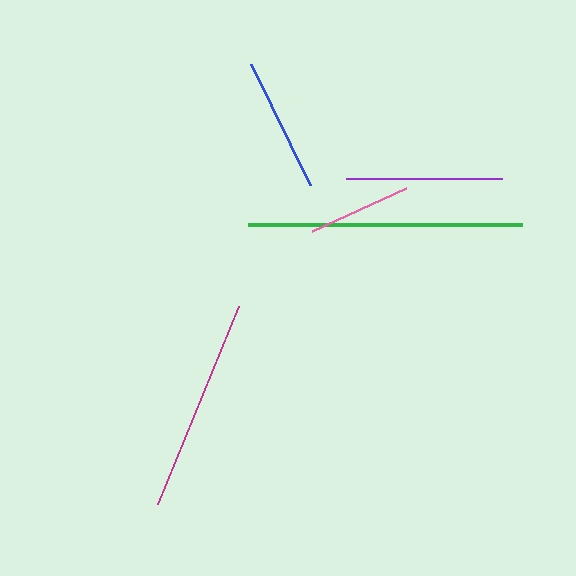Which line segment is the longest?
The green line is the longest at approximately 275 pixels.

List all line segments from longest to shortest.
From longest to shortest: green, magenta, purple, blue, pink.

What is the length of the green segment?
The green segment is approximately 275 pixels long.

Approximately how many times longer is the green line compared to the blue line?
The green line is approximately 2.0 times the length of the blue line.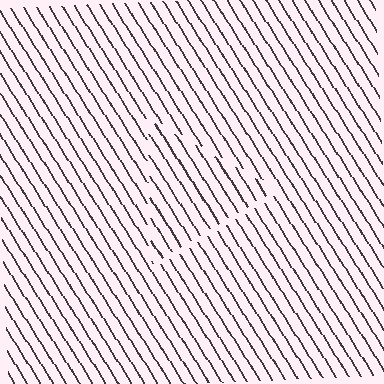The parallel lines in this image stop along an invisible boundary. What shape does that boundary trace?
An illusory triangle. The interior of the shape contains the same grating, shifted by half a period — the contour is defined by the phase discontinuity where line-ends from the inner and outer gratings abut.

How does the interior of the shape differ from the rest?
The interior of the shape contains the same grating, shifted by half a period — the contour is defined by the phase discontinuity where line-ends from the inner and outer gratings abut.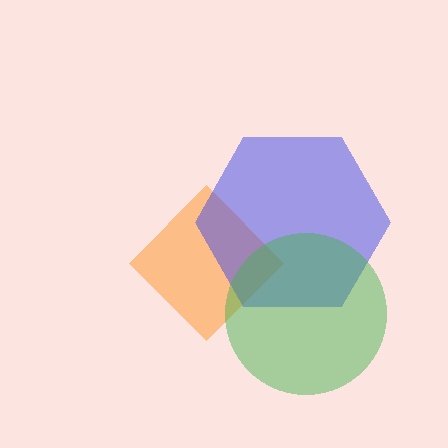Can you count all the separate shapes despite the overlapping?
Yes, there are 3 separate shapes.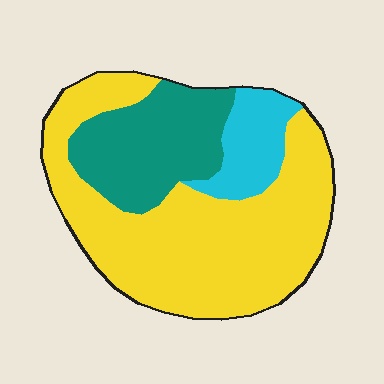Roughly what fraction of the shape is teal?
Teal takes up about one quarter (1/4) of the shape.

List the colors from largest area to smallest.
From largest to smallest: yellow, teal, cyan.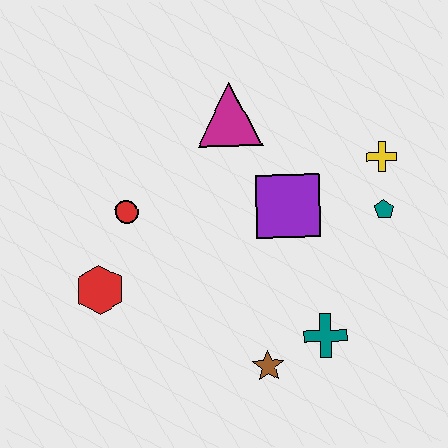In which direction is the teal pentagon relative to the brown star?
The teal pentagon is above the brown star.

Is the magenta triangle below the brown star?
No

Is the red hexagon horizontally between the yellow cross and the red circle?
No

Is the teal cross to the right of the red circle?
Yes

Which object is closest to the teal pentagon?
The yellow cross is closest to the teal pentagon.